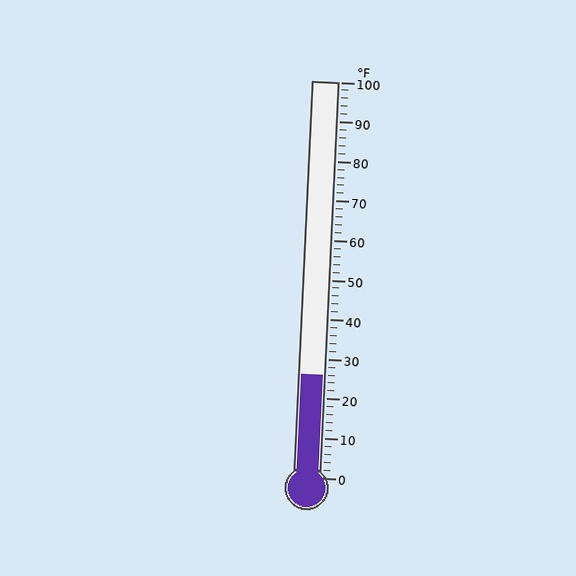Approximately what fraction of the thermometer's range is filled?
The thermometer is filled to approximately 25% of its range.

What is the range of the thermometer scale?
The thermometer scale ranges from 0°F to 100°F.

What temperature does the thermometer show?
The thermometer shows approximately 26°F.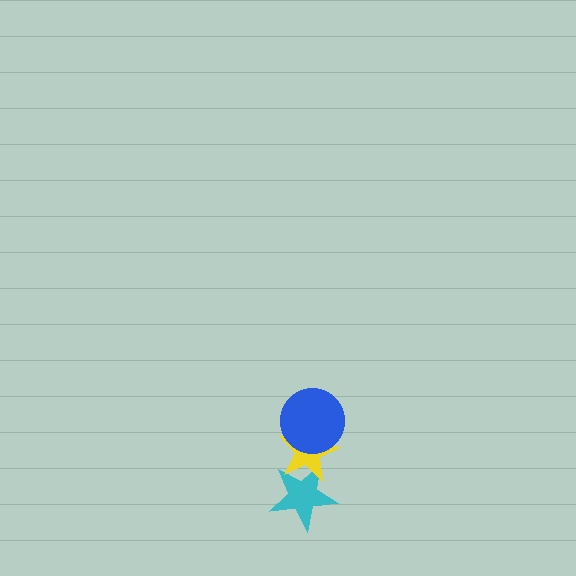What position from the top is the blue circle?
The blue circle is 1st from the top.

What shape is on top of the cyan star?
The yellow star is on top of the cyan star.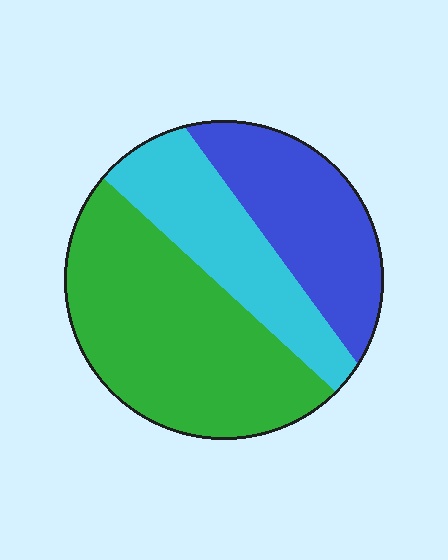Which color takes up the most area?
Green, at roughly 45%.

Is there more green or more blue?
Green.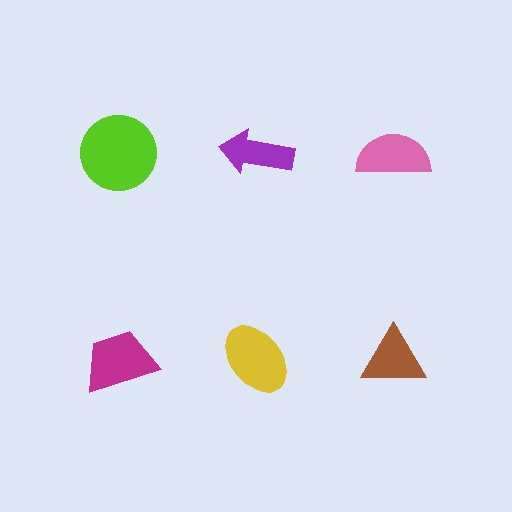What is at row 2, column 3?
A brown triangle.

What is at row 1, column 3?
A pink semicircle.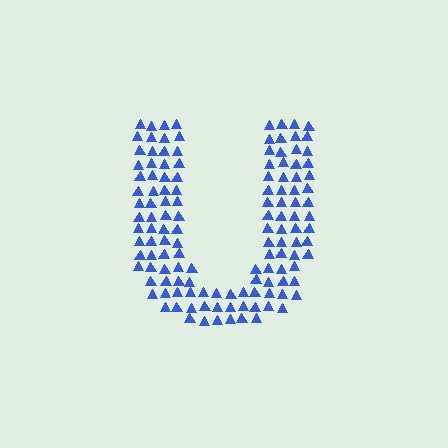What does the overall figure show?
The overall figure shows the letter U.